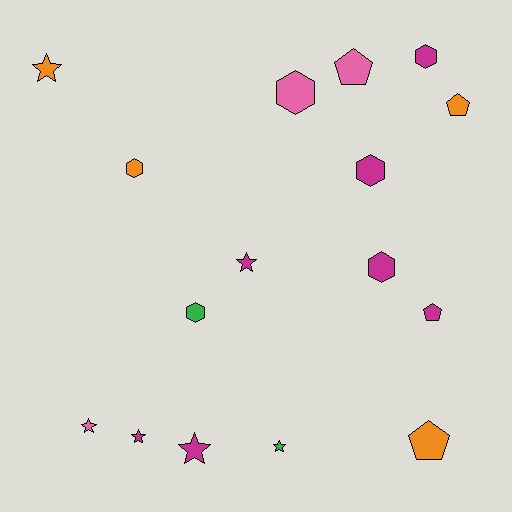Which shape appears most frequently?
Hexagon, with 6 objects.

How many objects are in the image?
There are 16 objects.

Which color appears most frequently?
Magenta, with 7 objects.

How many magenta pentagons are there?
There is 1 magenta pentagon.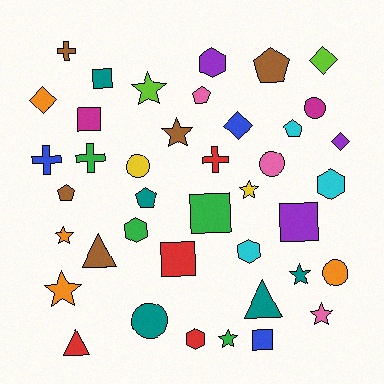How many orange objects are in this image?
There are 4 orange objects.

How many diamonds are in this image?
There are 4 diamonds.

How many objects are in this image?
There are 40 objects.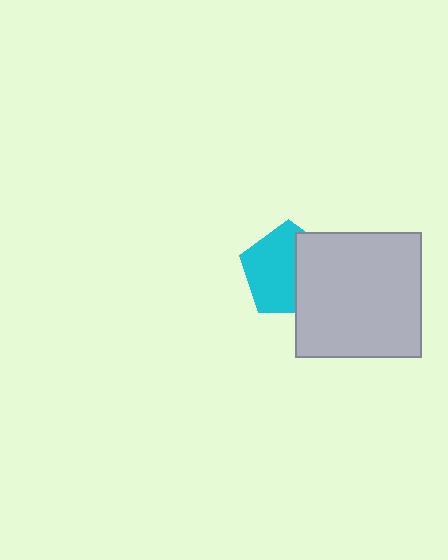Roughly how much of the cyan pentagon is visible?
About half of it is visible (roughly 61%).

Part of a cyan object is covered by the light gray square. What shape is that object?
It is a pentagon.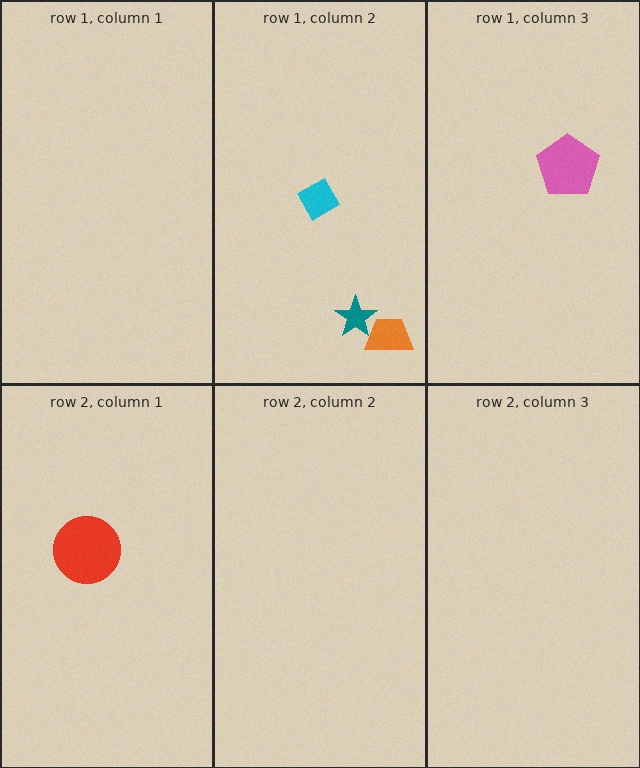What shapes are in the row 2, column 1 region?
The red circle.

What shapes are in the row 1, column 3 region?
The pink pentagon.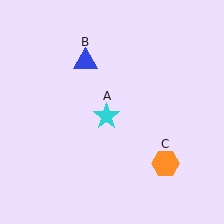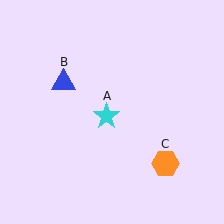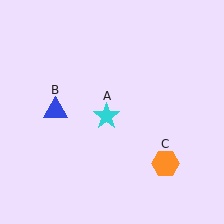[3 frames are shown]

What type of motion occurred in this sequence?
The blue triangle (object B) rotated counterclockwise around the center of the scene.